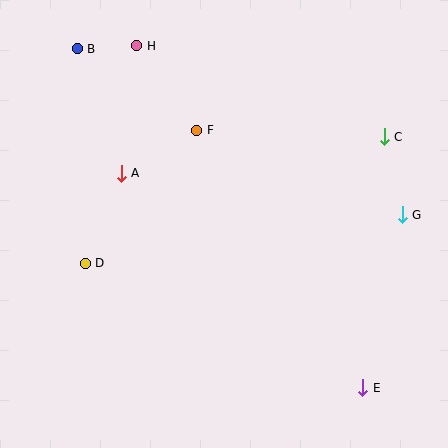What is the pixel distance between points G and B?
The distance between G and B is 365 pixels.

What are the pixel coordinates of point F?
Point F is at (197, 130).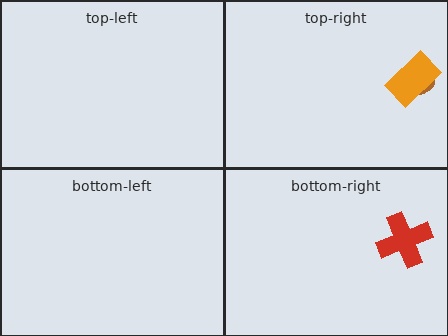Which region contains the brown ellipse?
The top-right region.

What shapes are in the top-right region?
The brown ellipse, the orange rectangle.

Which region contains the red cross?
The bottom-right region.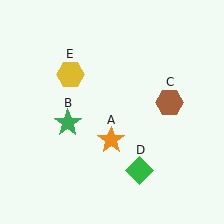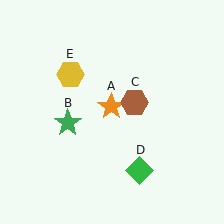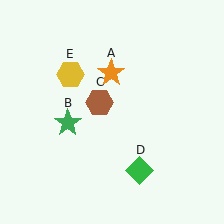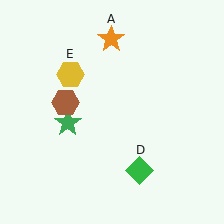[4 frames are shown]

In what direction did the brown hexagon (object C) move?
The brown hexagon (object C) moved left.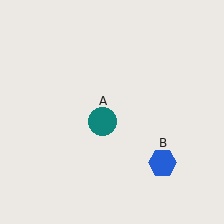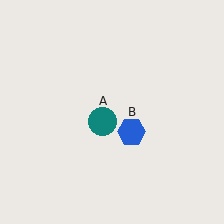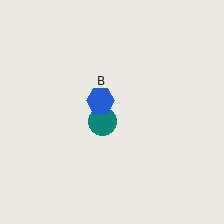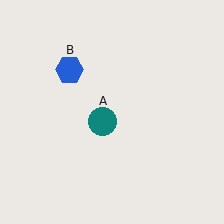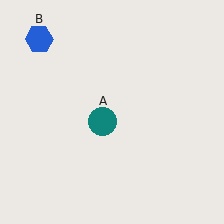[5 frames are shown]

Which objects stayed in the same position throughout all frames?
Teal circle (object A) remained stationary.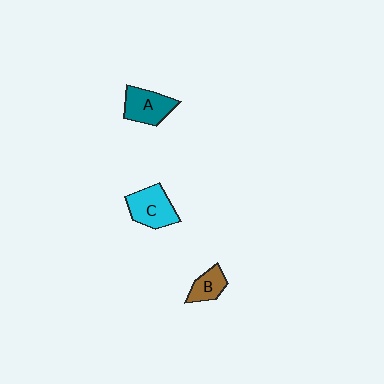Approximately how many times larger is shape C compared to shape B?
Approximately 1.6 times.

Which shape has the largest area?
Shape C (cyan).